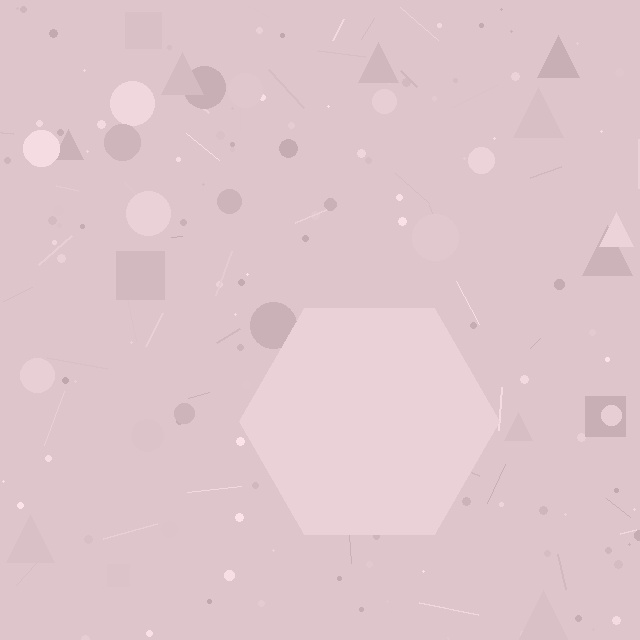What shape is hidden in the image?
A hexagon is hidden in the image.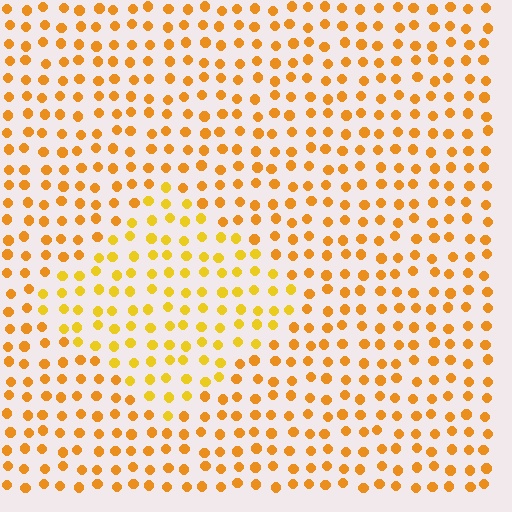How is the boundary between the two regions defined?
The boundary is defined purely by a slight shift in hue (about 18 degrees). Spacing, size, and orientation are identical on both sides.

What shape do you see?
I see a diamond.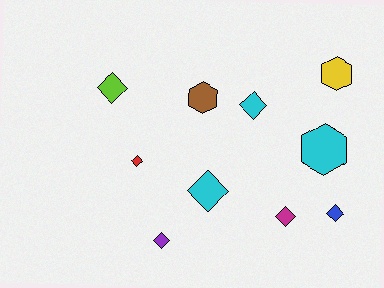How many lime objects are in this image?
There is 1 lime object.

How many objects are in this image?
There are 10 objects.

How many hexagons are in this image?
There are 3 hexagons.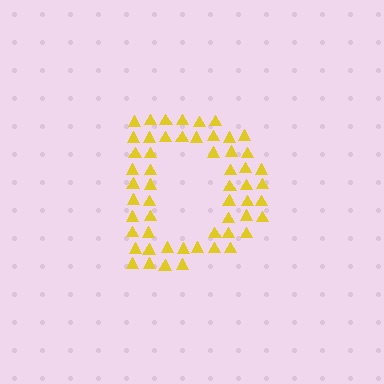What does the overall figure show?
The overall figure shows the letter D.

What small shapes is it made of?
It is made of small triangles.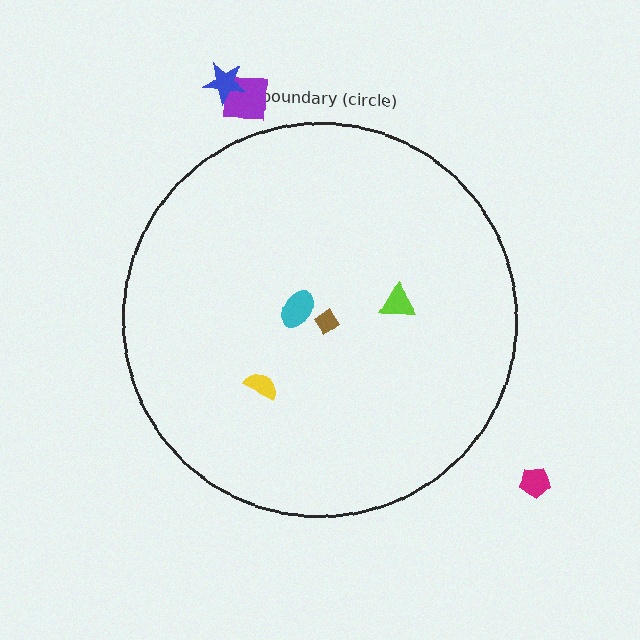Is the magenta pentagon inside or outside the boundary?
Outside.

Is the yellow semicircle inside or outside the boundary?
Inside.